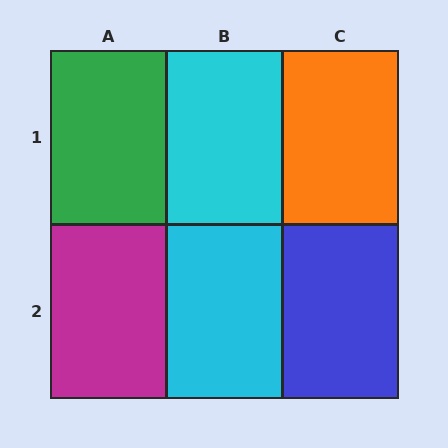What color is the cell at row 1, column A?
Green.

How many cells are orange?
1 cell is orange.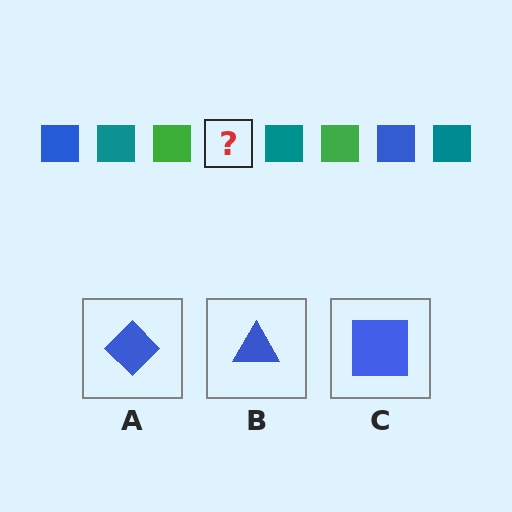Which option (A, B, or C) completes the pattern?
C.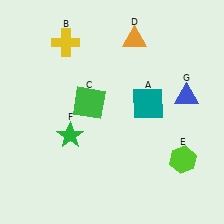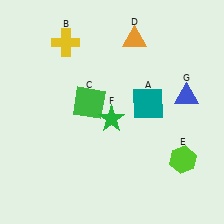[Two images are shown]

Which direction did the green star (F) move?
The green star (F) moved right.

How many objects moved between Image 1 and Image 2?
1 object moved between the two images.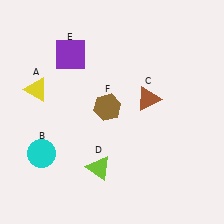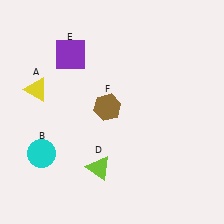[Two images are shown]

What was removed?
The brown triangle (C) was removed in Image 2.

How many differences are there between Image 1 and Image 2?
There is 1 difference between the two images.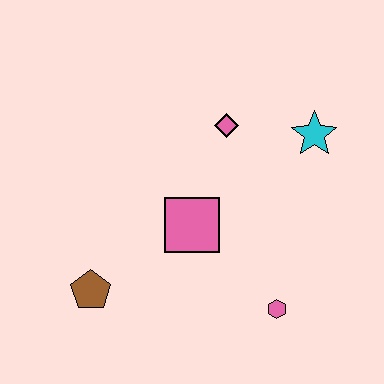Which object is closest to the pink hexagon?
The pink square is closest to the pink hexagon.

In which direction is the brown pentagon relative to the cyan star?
The brown pentagon is to the left of the cyan star.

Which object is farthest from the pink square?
The cyan star is farthest from the pink square.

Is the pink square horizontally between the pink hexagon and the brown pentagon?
Yes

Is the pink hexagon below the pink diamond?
Yes